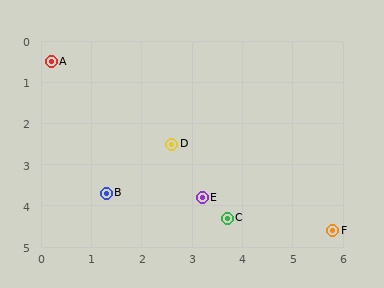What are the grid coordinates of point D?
Point D is at approximately (2.6, 2.5).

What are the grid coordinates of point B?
Point B is at approximately (1.3, 3.7).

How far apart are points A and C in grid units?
Points A and C are about 5.2 grid units apart.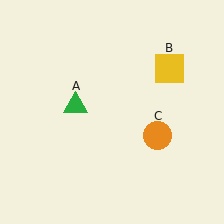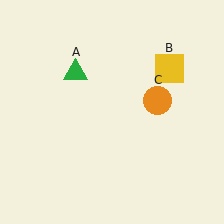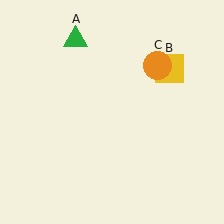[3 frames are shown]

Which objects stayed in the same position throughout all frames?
Yellow square (object B) remained stationary.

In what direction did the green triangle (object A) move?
The green triangle (object A) moved up.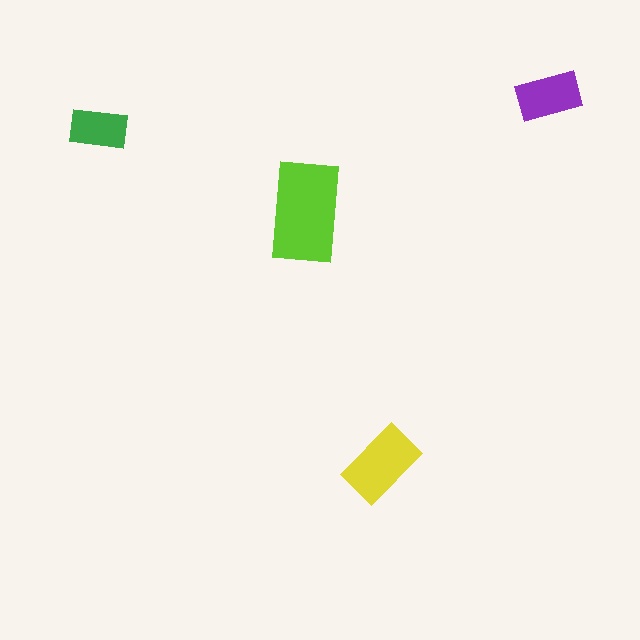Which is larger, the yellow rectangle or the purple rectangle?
The yellow one.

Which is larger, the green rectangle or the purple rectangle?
The purple one.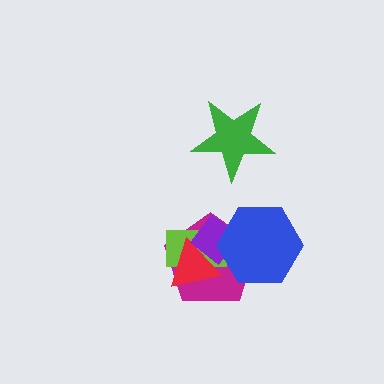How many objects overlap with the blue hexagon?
3 objects overlap with the blue hexagon.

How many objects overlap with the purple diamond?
4 objects overlap with the purple diamond.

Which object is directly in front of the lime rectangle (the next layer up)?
The red triangle is directly in front of the lime rectangle.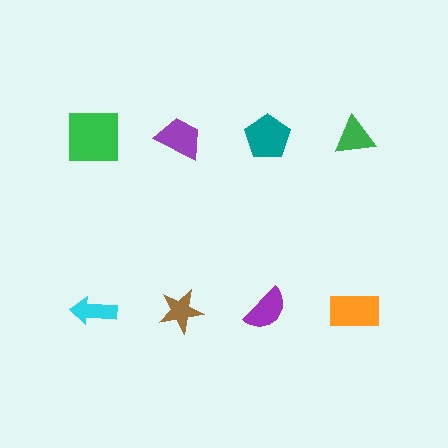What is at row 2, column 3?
A purple semicircle.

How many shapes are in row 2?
4 shapes.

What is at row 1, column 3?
A teal pentagon.